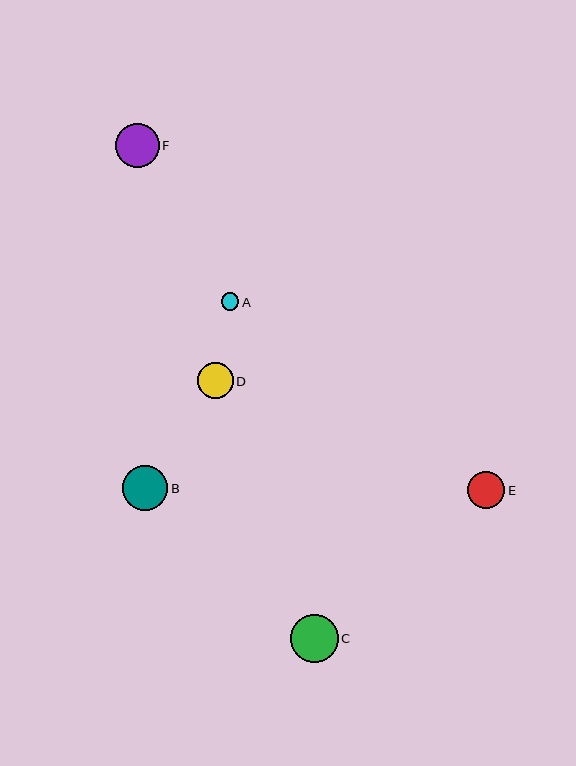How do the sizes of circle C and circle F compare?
Circle C and circle F are approximately the same size.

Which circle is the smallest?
Circle A is the smallest with a size of approximately 17 pixels.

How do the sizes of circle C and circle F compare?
Circle C and circle F are approximately the same size.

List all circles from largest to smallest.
From largest to smallest: C, B, F, E, D, A.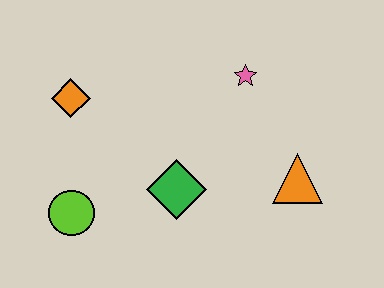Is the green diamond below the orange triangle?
Yes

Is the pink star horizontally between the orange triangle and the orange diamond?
Yes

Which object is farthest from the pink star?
The lime circle is farthest from the pink star.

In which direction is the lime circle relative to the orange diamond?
The lime circle is below the orange diamond.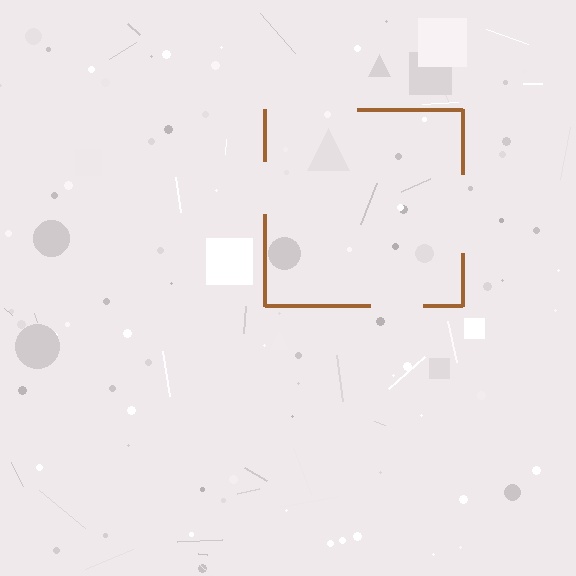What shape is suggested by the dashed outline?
The dashed outline suggests a square.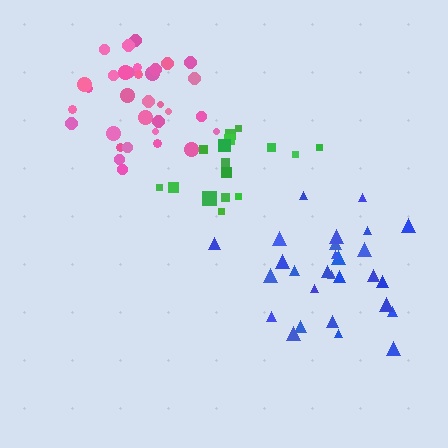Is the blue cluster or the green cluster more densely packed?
Blue.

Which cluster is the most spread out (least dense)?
Green.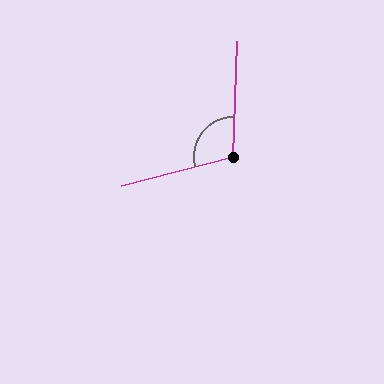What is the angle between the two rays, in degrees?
Approximately 107 degrees.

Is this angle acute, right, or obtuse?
It is obtuse.